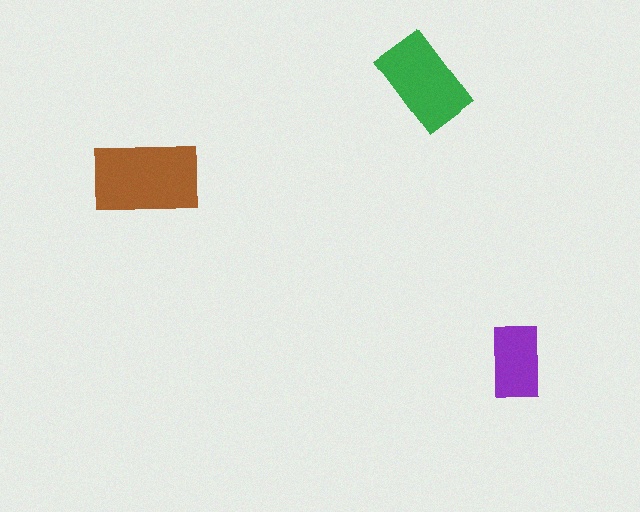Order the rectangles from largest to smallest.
the brown one, the green one, the purple one.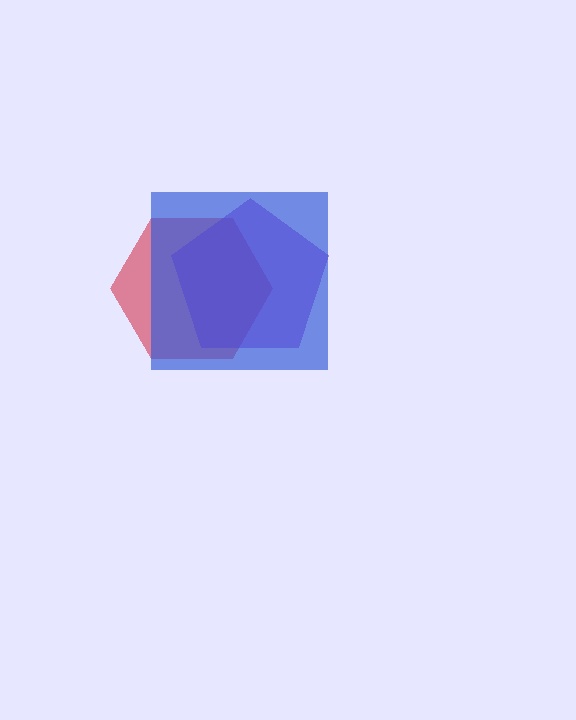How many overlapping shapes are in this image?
There are 3 overlapping shapes in the image.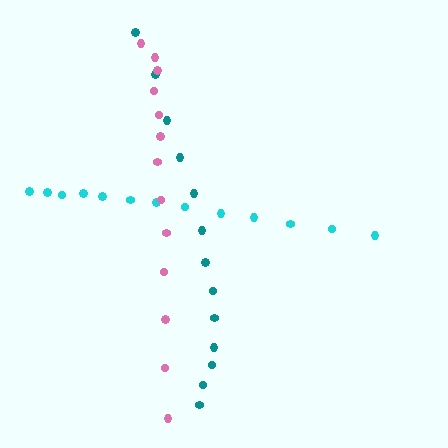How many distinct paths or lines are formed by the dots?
There are 3 distinct paths.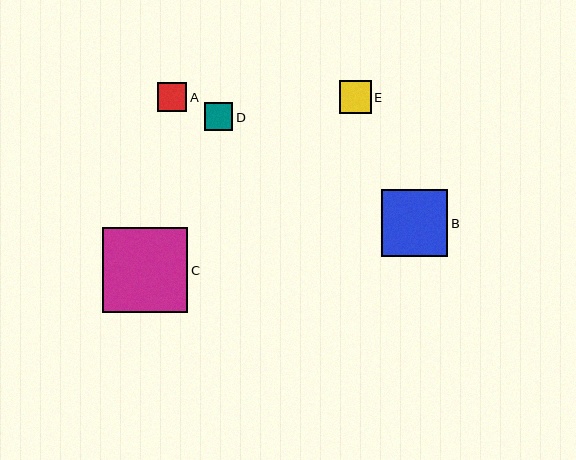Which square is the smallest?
Square D is the smallest with a size of approximately 28 pixels.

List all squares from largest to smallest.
From largest to smallest: C, B, E, A, D.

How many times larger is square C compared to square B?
Square C is approximately 1.3 times the size of square B.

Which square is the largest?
Square C is the largest with a size of approximately 85 pixels.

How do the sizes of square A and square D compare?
Square A and square D are approximately the same size.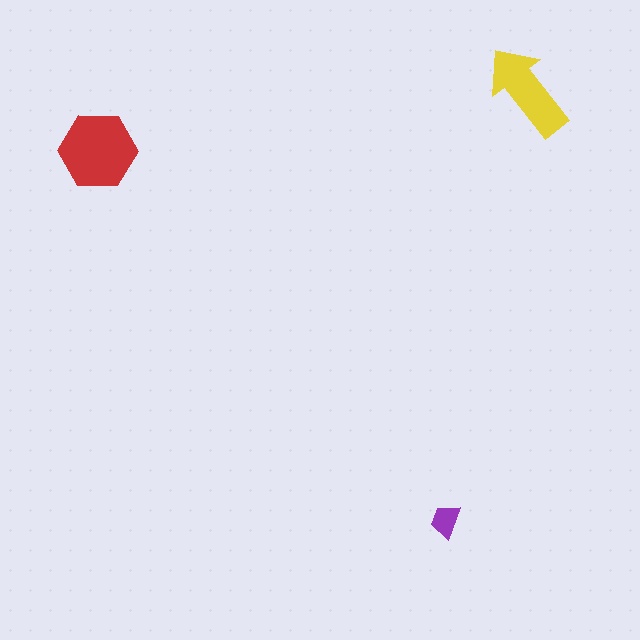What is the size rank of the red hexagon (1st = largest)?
1st.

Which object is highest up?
The yellow arrow is topmost.